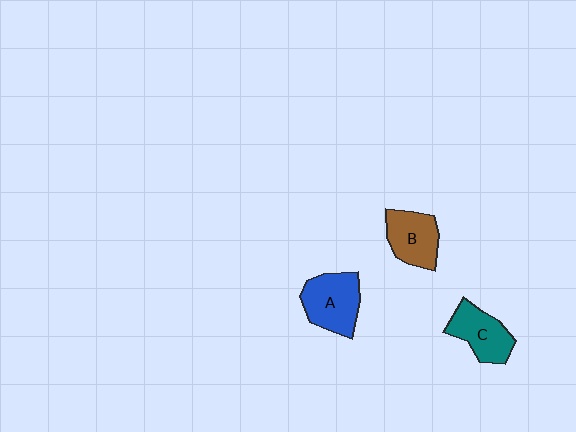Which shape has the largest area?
Shape A (blue).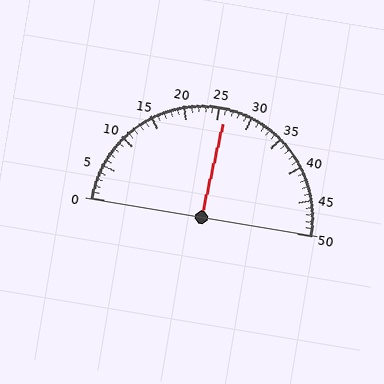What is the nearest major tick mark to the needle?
The nearest major tick mark is 25.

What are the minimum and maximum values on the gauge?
The gauge ranges from 0 to 50.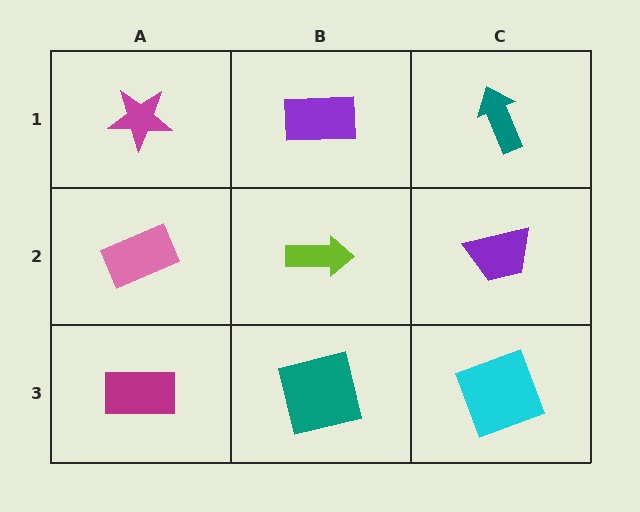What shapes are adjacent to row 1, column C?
A purple trapezoid (row 2, column C), a purple rectangle (row 1, column B).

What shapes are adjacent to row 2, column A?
A magenta star (row 1, column A), a magenta rectangle (row 3, column A), a lime arrow (row 2, column B).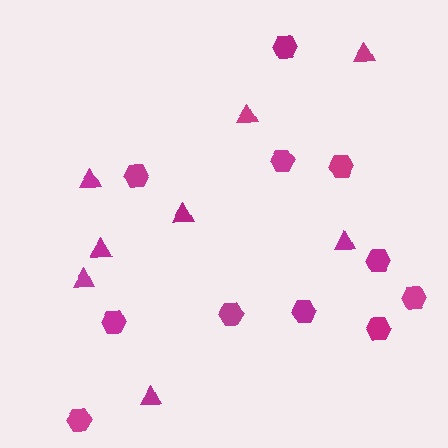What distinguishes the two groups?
There are 2 groups: one group of triangles (8) and one group of hexagons (11).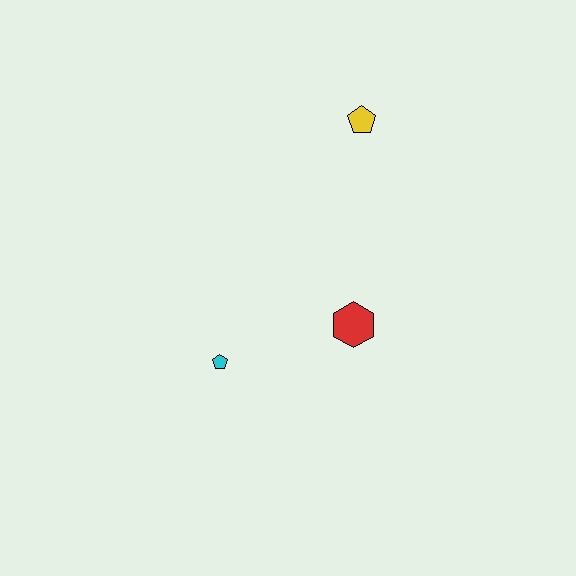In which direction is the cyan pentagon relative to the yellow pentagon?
The cyan pentagon is below the yellow pentagon.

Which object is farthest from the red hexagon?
The yellow pentagon is farthest from the red hexagon.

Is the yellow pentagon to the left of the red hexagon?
No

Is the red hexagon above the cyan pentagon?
Yes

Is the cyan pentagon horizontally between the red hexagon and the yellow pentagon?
No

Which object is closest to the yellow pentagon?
The red hexagon is closest to the yellow pentagon.